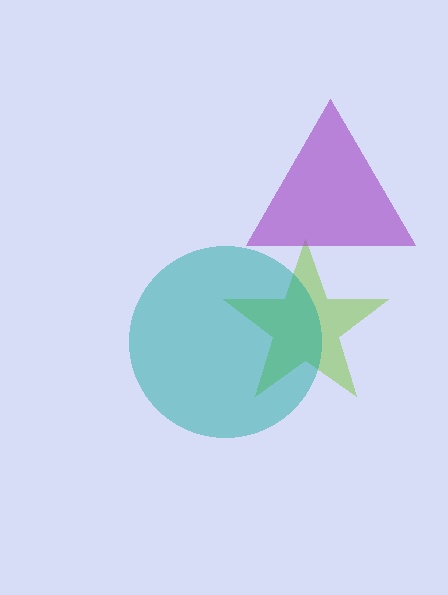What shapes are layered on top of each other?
The layered shapes are: a lime star, a purple triangle, a teal circle.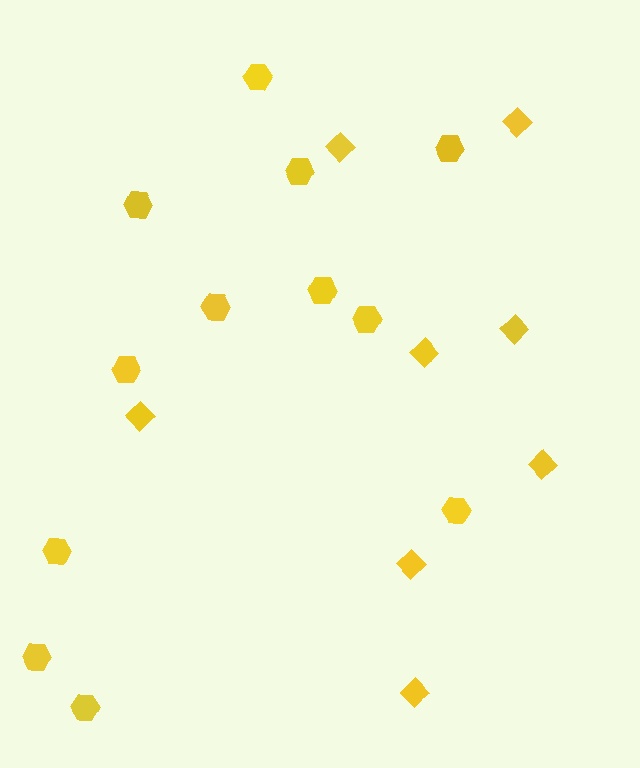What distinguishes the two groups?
There are 2 groups: one group of diamonds (8) and one group of hexagons (12).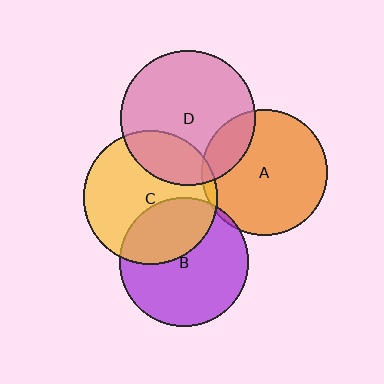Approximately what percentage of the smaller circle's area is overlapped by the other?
Approximately 35%.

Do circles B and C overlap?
Yes.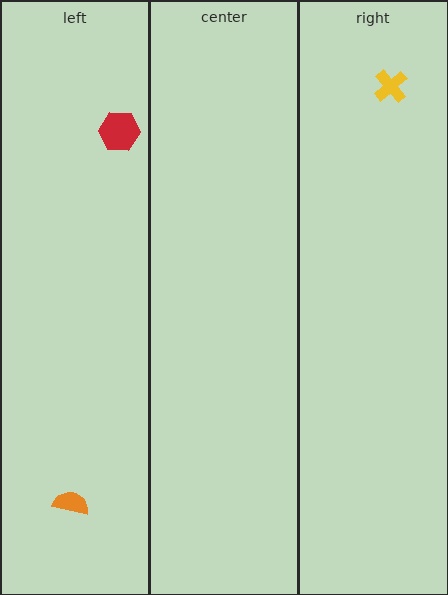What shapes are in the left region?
The red hexagon, the orange semicircle.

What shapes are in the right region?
The yellow cross.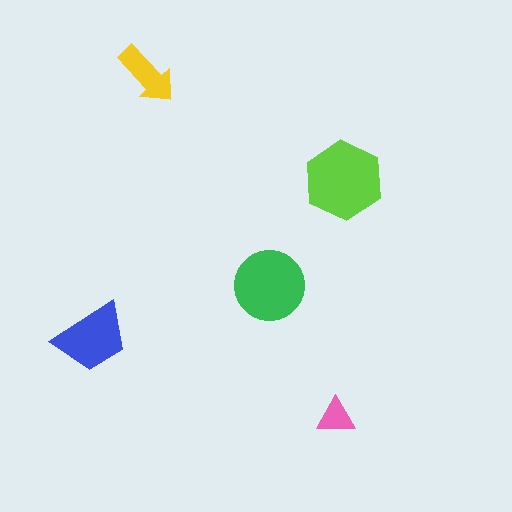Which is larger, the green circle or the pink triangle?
The green circle.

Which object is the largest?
The lime hexagon.